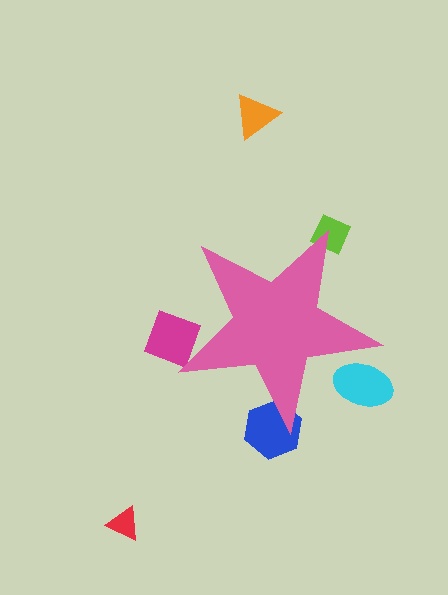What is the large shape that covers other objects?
A pink star.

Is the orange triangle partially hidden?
No, the orange triangle is fully visible.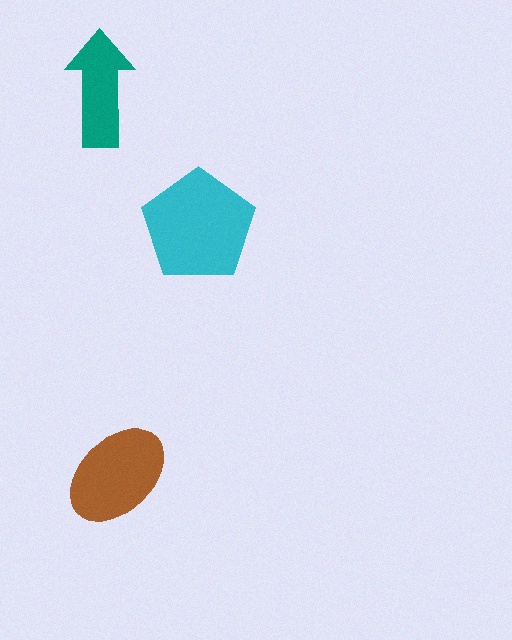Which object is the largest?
The cyan pentagon.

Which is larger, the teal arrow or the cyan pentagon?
The cyan pentagon.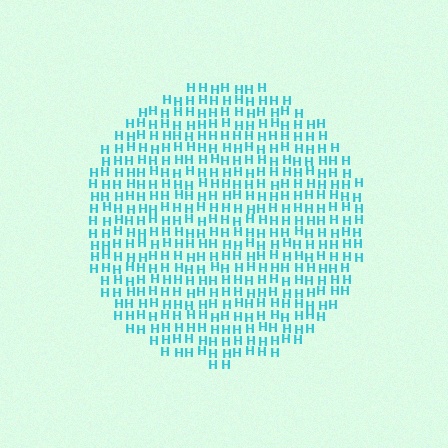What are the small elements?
The small elements are letter H's.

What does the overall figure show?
The overall figure shows a circle.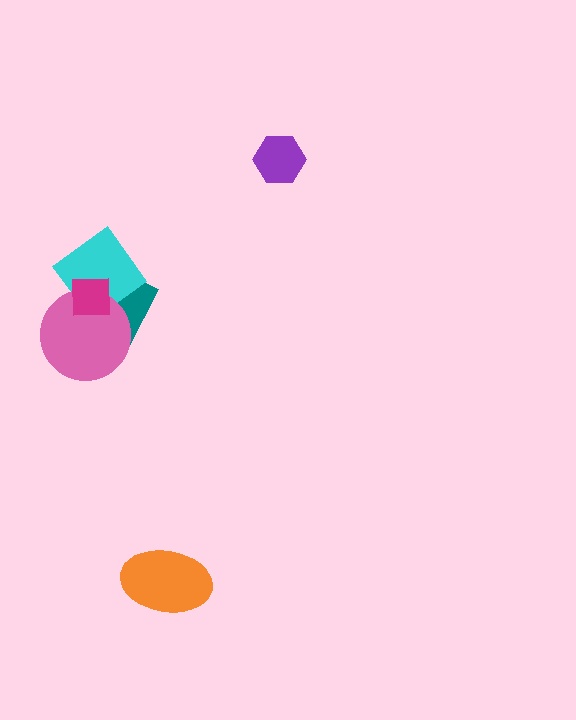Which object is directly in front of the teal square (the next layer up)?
The cyan diamond is directly in front of the teal square.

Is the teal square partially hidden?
Yes, it is partially covered by another shape.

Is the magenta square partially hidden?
No, no other shape covers it.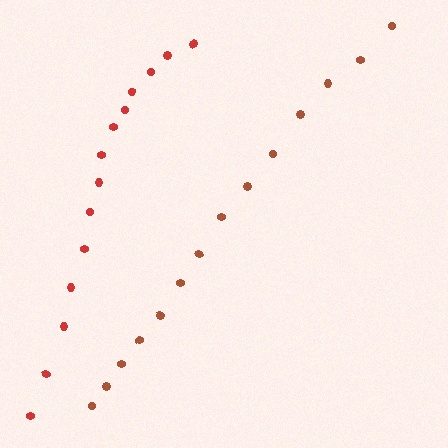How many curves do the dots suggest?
There are 2 distinct paths.